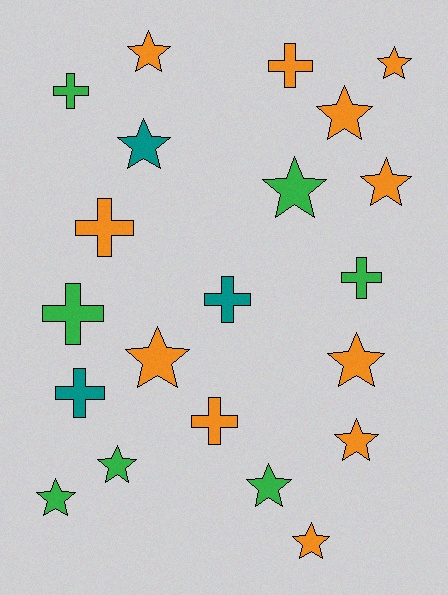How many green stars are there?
There are 4 green stars.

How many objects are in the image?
There are 21 objects.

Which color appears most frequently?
Orange, with 11 objects.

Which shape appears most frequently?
Star, with 13 objects.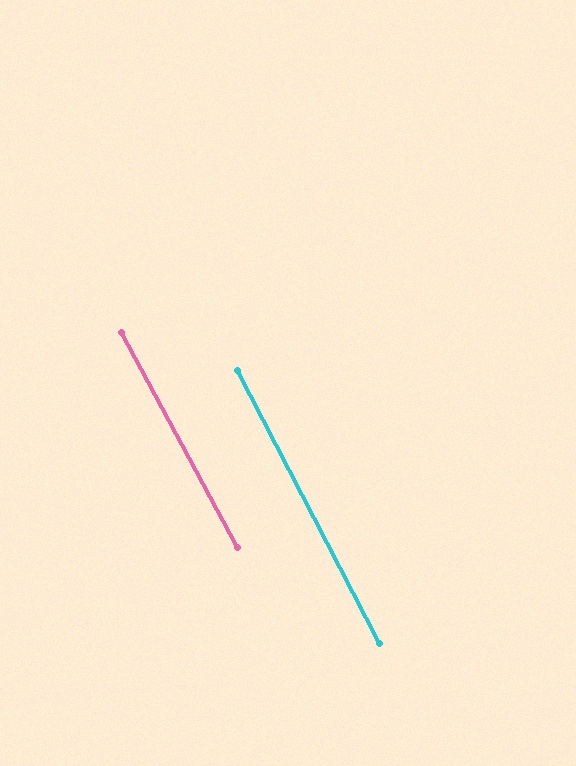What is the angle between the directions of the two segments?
Approximately 1 degree.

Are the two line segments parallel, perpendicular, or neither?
Parallel — their directions differ by only 0.6°.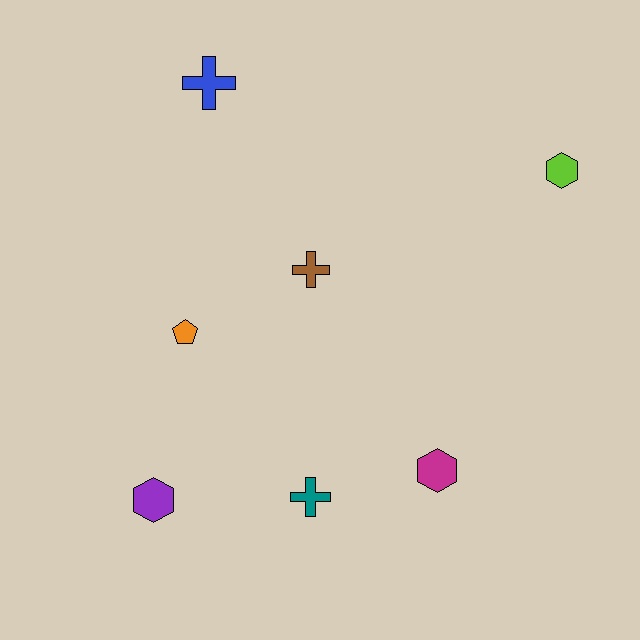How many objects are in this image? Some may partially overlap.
There are 7 objects.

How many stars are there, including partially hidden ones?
There are no stars.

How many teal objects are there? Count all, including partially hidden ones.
There is 1 teal object.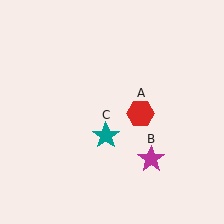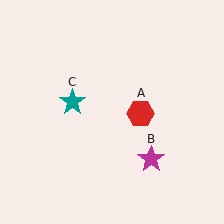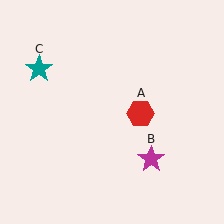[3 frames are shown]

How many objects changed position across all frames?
1 object changed position: teal star (object C).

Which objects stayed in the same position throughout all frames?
Red hexagon (object A) and magenta star (object B) remained stationary.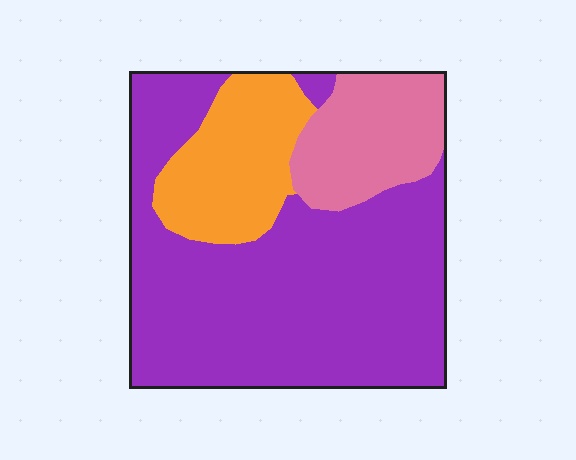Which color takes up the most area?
Purple, at roughly 65%.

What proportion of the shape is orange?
Orange takes up about one fifth (1/5) of the shape.